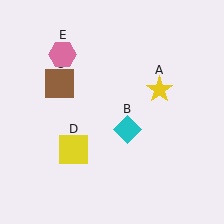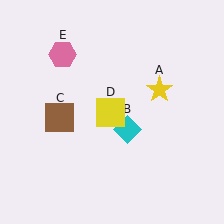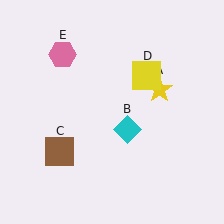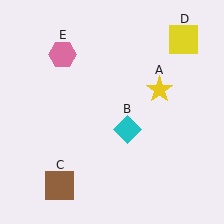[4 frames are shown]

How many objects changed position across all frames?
2 objects changed position: brown square (object C), yellow square (object D).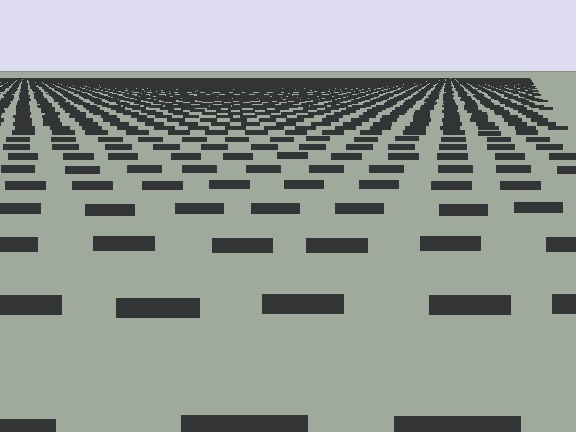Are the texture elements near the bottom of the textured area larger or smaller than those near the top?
Larger. Near the bottom, elements are closer to the viewer and appear at a bigger on-screen size.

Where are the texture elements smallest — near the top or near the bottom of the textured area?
Near the top.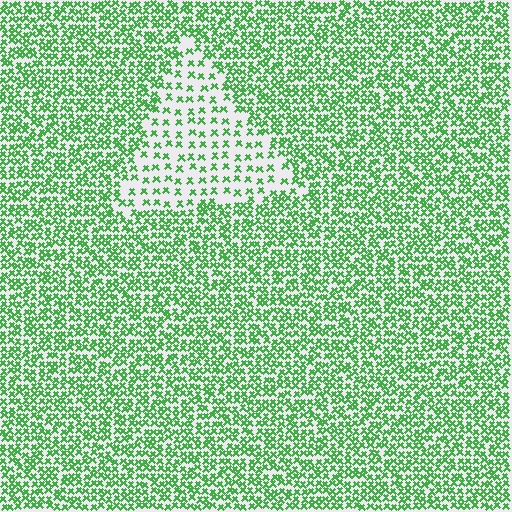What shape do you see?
I see a triangle.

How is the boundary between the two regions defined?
The boundary is defined by a change in element density (approximately 2.4x ratio). All elements are the same color, size, and shape.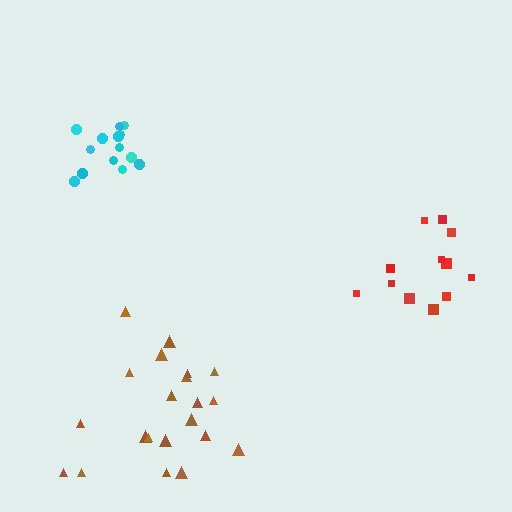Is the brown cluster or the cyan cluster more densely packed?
Cyan.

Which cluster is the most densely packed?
Cyan.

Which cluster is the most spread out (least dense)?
Brown.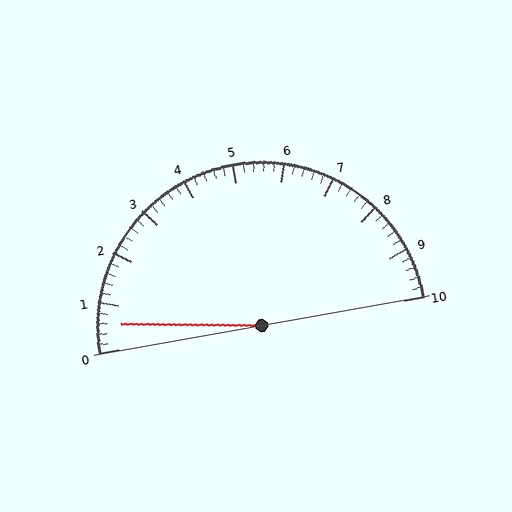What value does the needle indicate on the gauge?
The needle indicates approximately 0.6.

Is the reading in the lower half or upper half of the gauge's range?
The reading is in the lower half of the range (0 to 10).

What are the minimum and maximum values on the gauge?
The gauge ranges from 0 to 10.